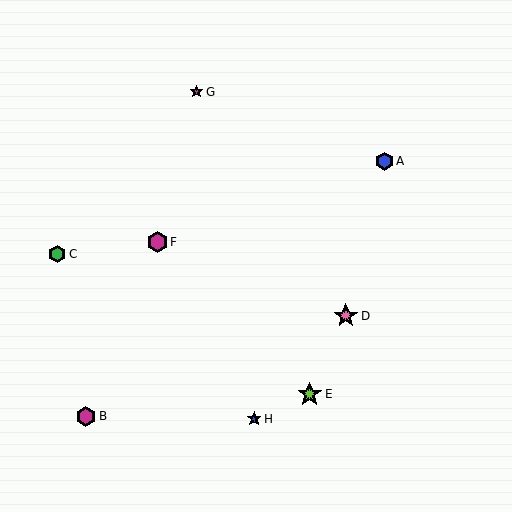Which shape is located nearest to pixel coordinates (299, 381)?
The lime star (labeled E) at (310, 394) is nearest to that location.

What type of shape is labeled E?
Shape E is a lime star.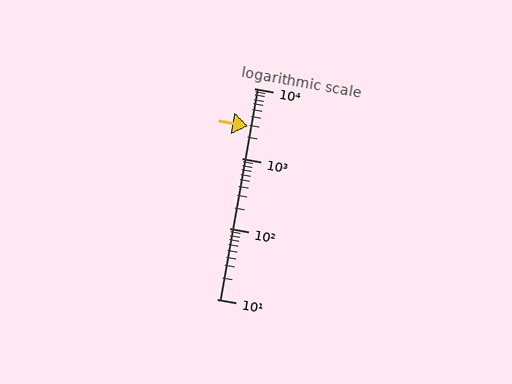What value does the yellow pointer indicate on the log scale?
The pointer indicates approximately 2900.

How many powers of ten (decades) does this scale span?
The scale spans 3 decades, from 10 to 10000.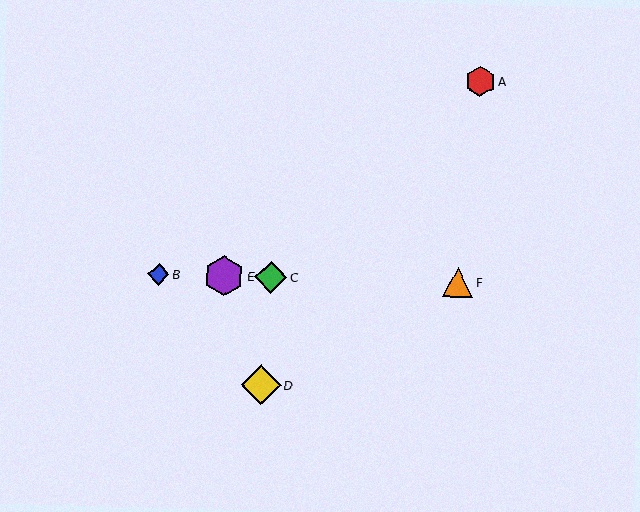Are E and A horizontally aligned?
No, E is at y≈276 and A is at y≈81.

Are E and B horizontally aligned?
Yes, both are at y≈276.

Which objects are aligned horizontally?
Objects B, C, E, F are aligned horizontally.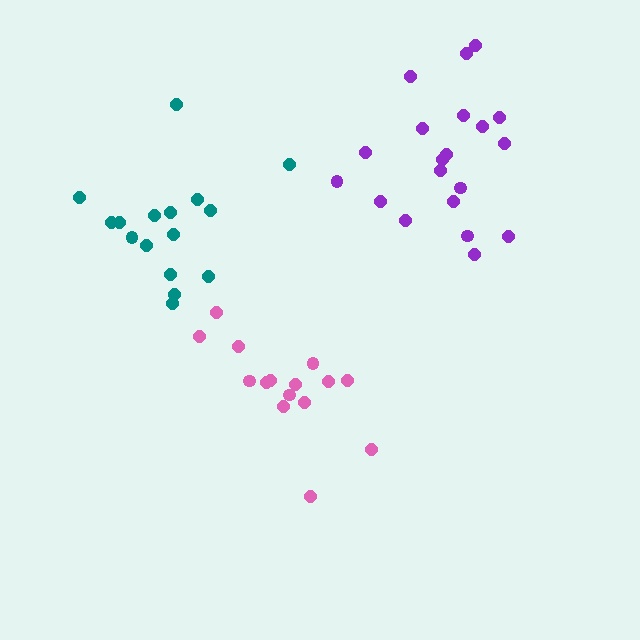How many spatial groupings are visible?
There are 3 spatial groupings.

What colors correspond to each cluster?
The clusters are colored: purple, pink, teal.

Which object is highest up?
The purple cluster is topmost.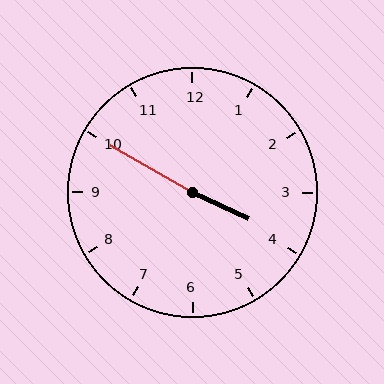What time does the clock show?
3:50.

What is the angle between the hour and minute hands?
Approximately 175 degrees.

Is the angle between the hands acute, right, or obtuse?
It is obtuse.